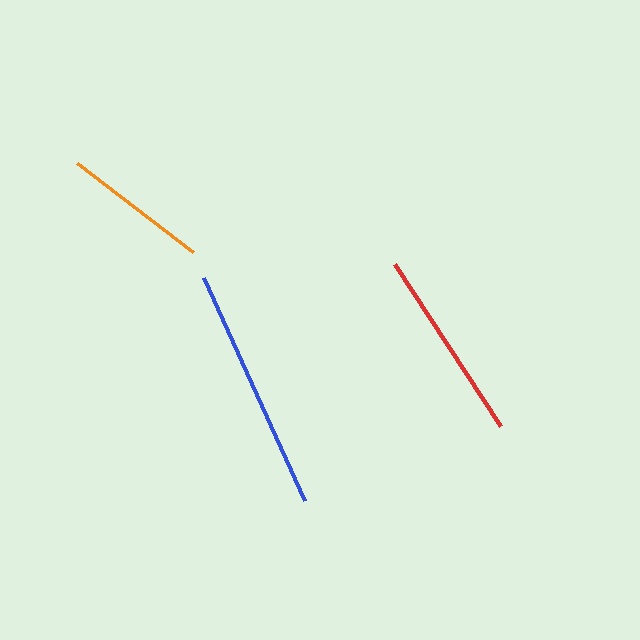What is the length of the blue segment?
The blue segment is approximately 245 pixels long.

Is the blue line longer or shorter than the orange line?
The blue line is longer than the orange line.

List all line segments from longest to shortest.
From longest to shortest: blue, red, orange.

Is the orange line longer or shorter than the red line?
The red line is longer than the orange line.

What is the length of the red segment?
The red segment is approximately 194 pixels long.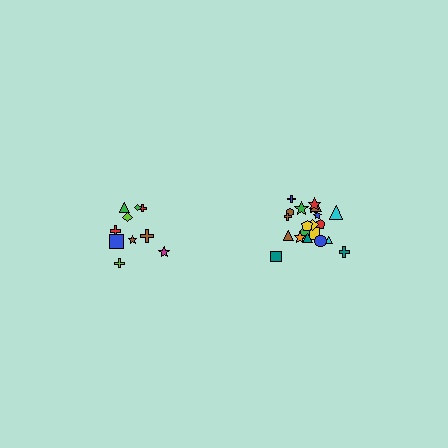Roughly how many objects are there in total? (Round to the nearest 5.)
Roughly 30 objects in total.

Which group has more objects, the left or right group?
The right group.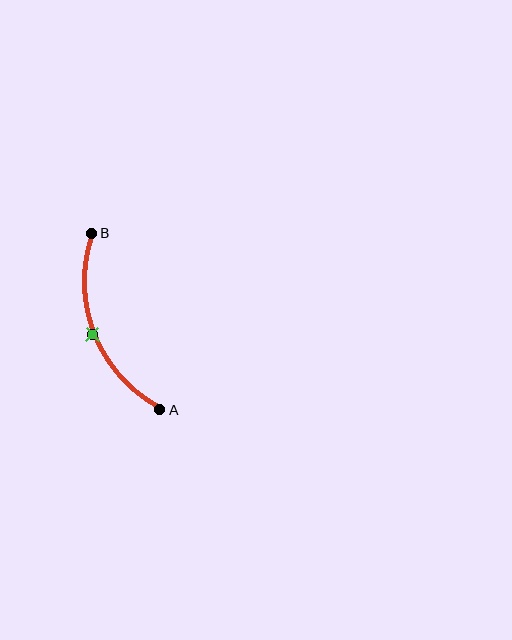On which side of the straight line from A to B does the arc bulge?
The arc bulges to the left of the straight line connecting A and B.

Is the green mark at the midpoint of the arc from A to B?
Yes. The green mark lies on the arc at equal arc-length from both A and B — it is the arc midpoint.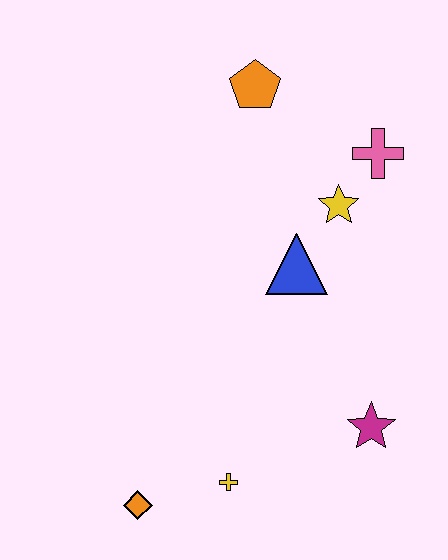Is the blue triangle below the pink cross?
Yes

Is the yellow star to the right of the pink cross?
No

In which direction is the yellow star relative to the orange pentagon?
The yellow star is below the orange pentagon.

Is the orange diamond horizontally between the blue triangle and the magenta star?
No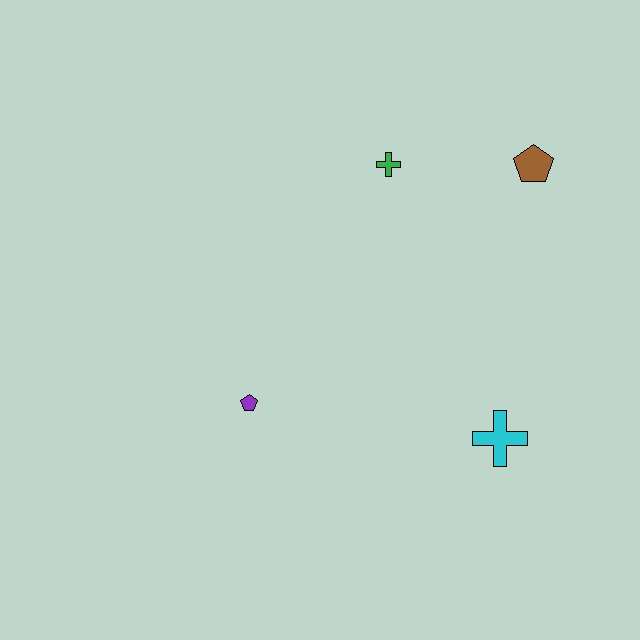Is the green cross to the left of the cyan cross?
Yes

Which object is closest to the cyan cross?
The purple pentagon is closest to the cyan cross.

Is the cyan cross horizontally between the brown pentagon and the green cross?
Yes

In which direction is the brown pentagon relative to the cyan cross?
The brown pentagon is above the cyan cross.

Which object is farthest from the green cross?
The cyan cross is farthest from the green cross.